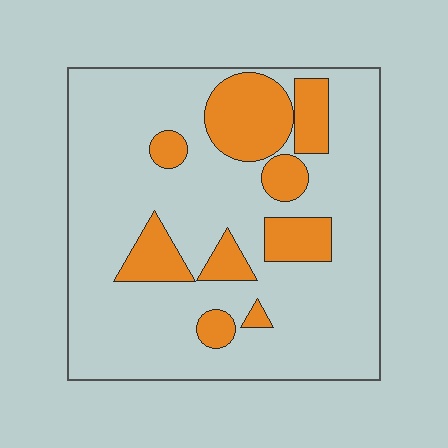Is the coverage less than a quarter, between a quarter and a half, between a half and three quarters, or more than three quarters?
Less than a quarter.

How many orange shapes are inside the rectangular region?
9.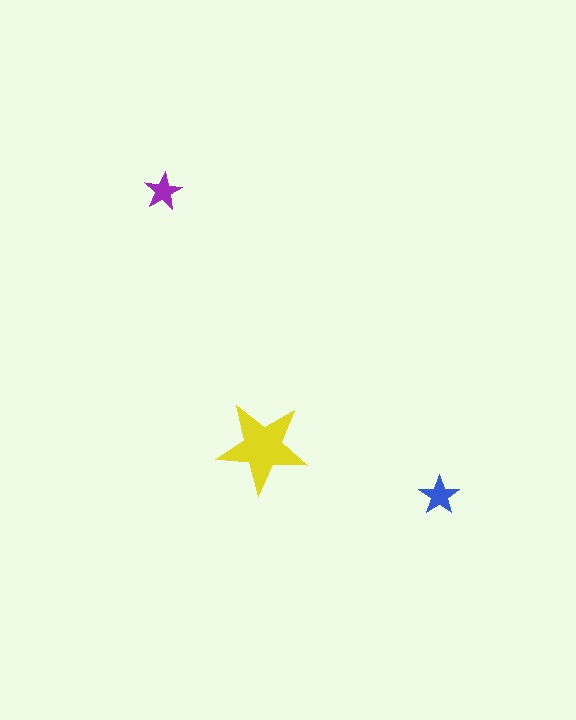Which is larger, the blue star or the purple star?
The blue one.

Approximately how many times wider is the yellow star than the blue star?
About 2.5 times wider.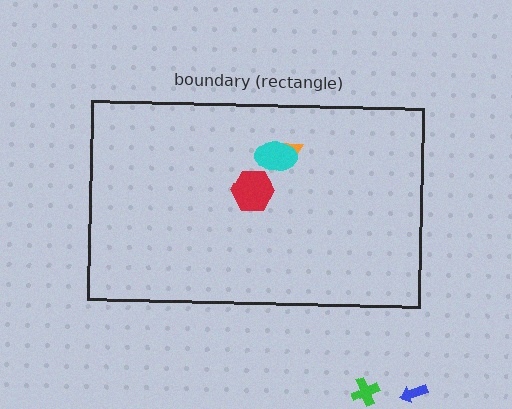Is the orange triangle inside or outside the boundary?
Inside.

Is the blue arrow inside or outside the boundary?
Outside.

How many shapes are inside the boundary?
3 inside, 2 outside.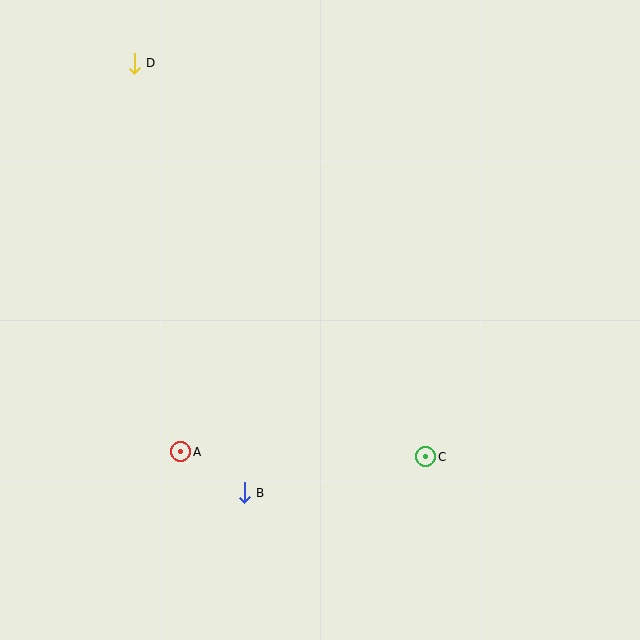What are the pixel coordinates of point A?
Point A is at (181, 452).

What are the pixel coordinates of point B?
Point B is at (244, 493).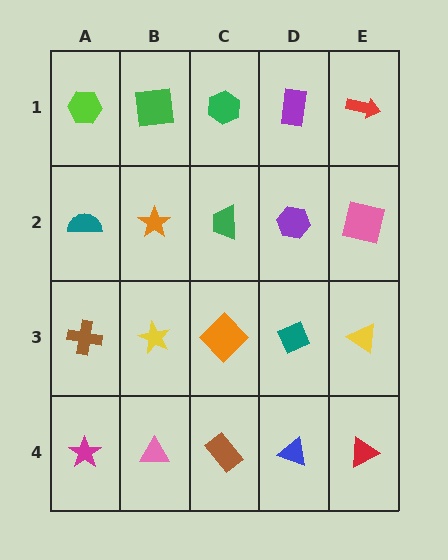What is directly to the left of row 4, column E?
A blue triangle.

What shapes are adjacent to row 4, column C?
An orange diamond (row 3, column C), a pink triangle (row 4, column B), a blue triangle (row 4, column D).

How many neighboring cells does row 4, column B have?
3.